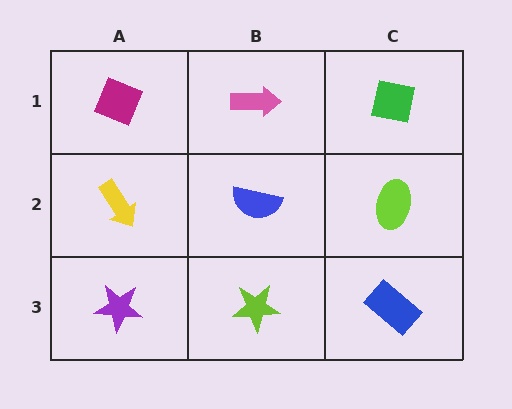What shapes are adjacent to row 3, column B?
A blue semicircle (row 2, column B), a purple star (row 3, column A), a blue rectangle (row 3, column C).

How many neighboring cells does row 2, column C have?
3.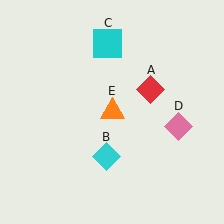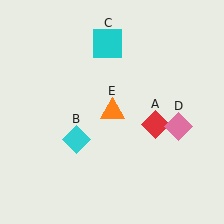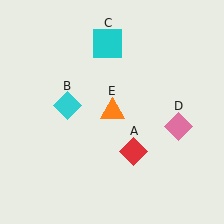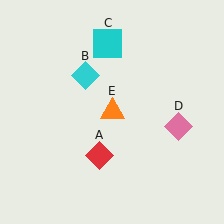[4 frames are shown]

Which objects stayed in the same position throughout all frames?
Cyan square (object C) and pink diamond (object D) and orange triangle (object E) remained stationary.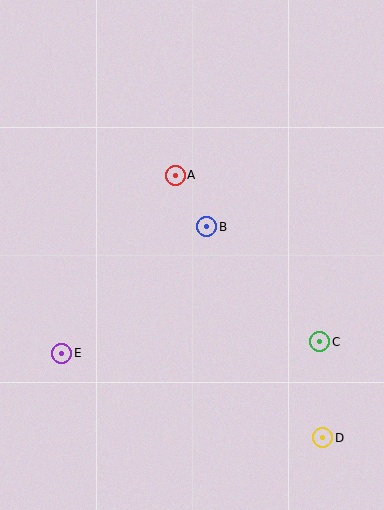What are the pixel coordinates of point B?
Point B is at (207, 227).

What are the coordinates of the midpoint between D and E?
The midpoint between D and E is at (192, 395).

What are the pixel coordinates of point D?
Point D is at (323, 438).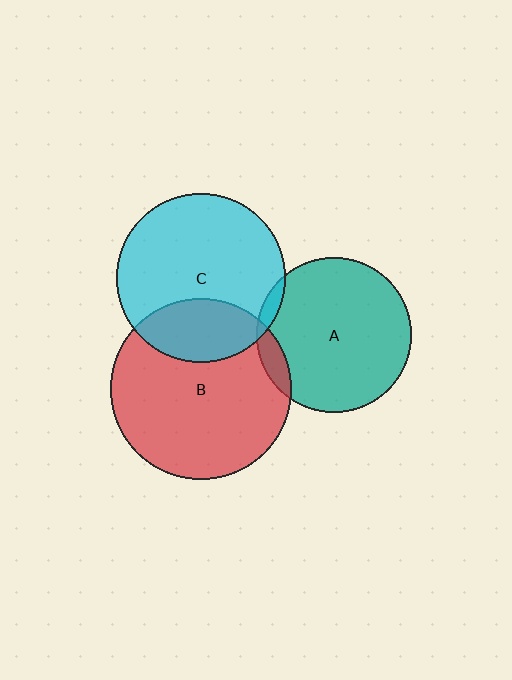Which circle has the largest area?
Circle B (red).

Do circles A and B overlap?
Yes.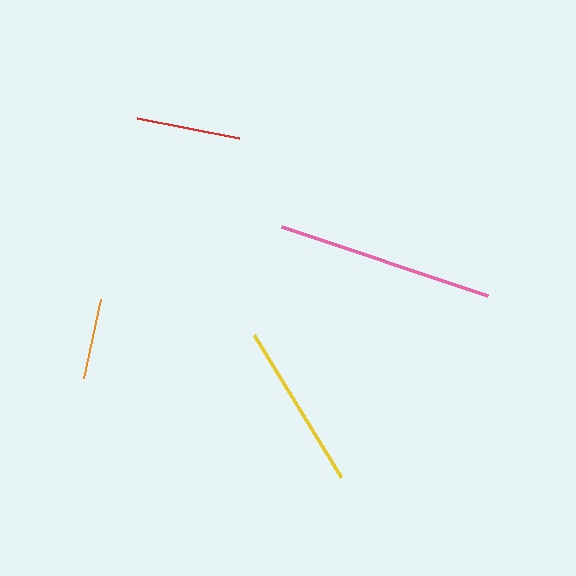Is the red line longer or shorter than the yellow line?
The yellow line is longer than the red line.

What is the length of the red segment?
The red segment is approximately 103 pixels long.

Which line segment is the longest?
The pink line is the longest at approximately 218 pixels.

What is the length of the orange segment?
The orange segment is approximately 81 pixels long.